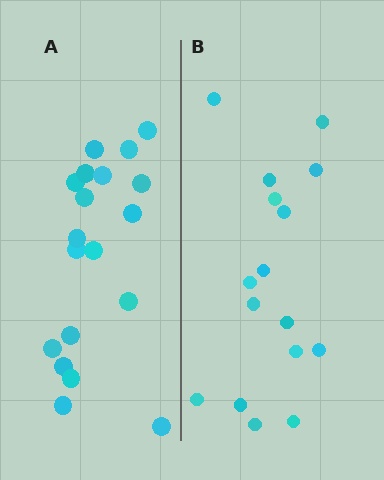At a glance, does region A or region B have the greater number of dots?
Region A (the left region) has more dots.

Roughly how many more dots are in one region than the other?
Region A has just a few more — roughly 2 or 3 more dots than region B.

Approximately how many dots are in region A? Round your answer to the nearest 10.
About 20 dots. (The exact count is 19, which rounds to 20.)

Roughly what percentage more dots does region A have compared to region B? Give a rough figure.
About 20% more.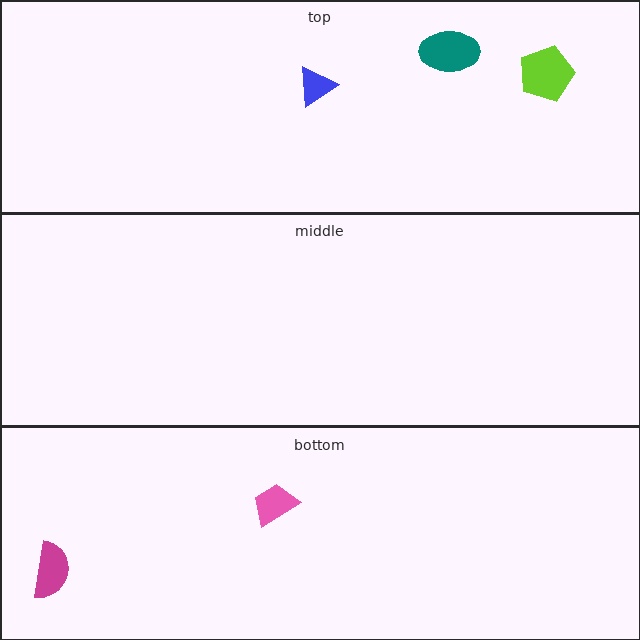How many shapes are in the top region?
3.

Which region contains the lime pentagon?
The top region.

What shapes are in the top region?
The blue triangle, the lime pentagon, the teal ellipse.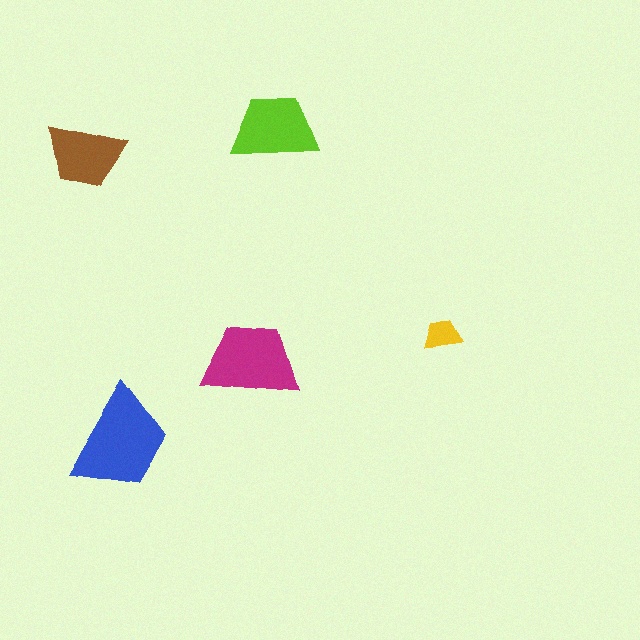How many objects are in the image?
There are 5 objects in the image.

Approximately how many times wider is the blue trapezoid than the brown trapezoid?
About 1.5 times wider.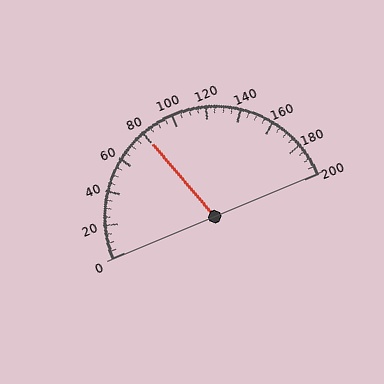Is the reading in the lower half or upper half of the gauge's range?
The reading is in the lower half of the range (0 to 200).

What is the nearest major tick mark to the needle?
The nearest major tick mark is 80.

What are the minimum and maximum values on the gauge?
The gauge ranges from 0 to 200.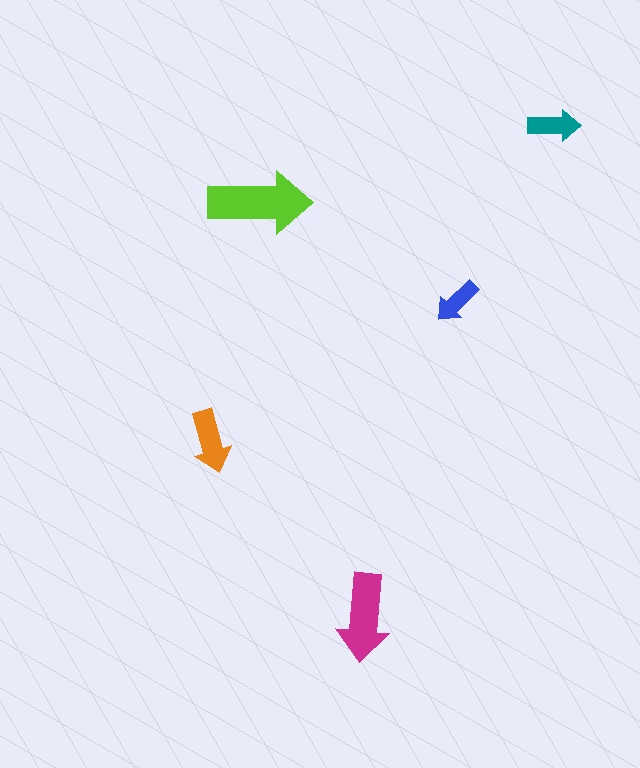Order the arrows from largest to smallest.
the lime one, the magenta one, the orange one, the teal one, the blue one.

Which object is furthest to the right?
The teal arrow is rightmost.